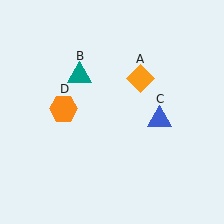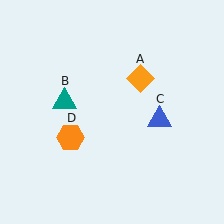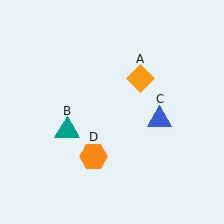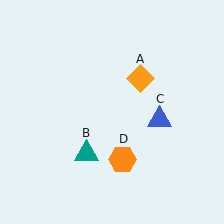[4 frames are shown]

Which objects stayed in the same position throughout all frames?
Orange diamond (object A) and blue triangle (object C) remained stationary.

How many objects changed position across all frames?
2 objects changed position: teal triangle (object B), orange hexagon (object D).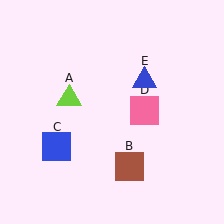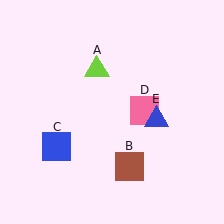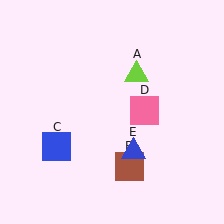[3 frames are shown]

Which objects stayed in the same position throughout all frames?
Brown square (object B) and blue square (object C) and pink square (object D) remained stationary.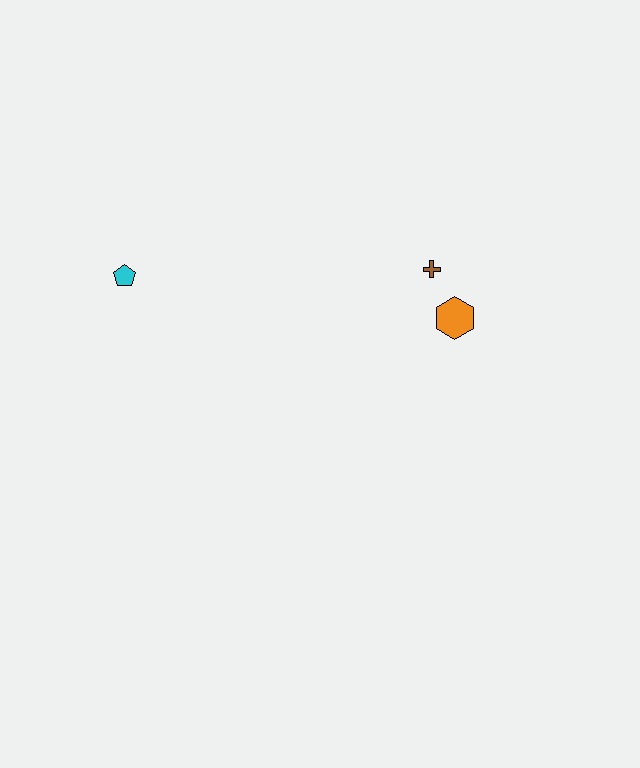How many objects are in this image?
There are 3 objects.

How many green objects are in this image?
There are no green objects.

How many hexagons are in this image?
There is 1 hexagon.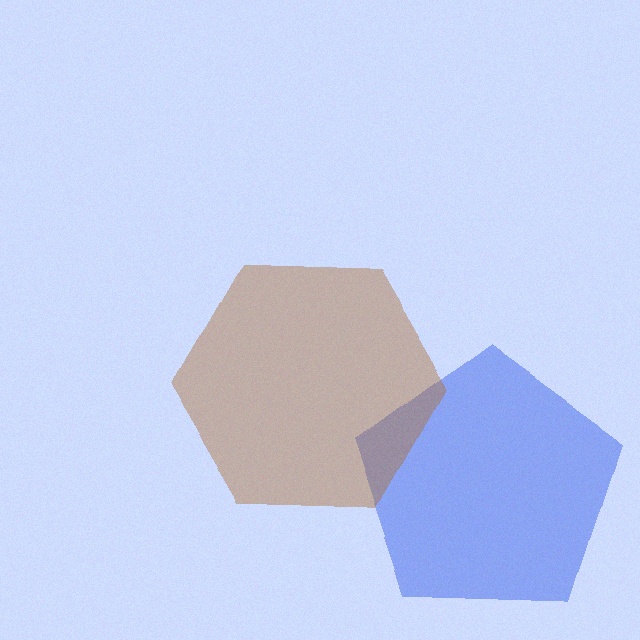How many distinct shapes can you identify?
There are 2 distinct shapes: a blue pentagon, a brown hexagon.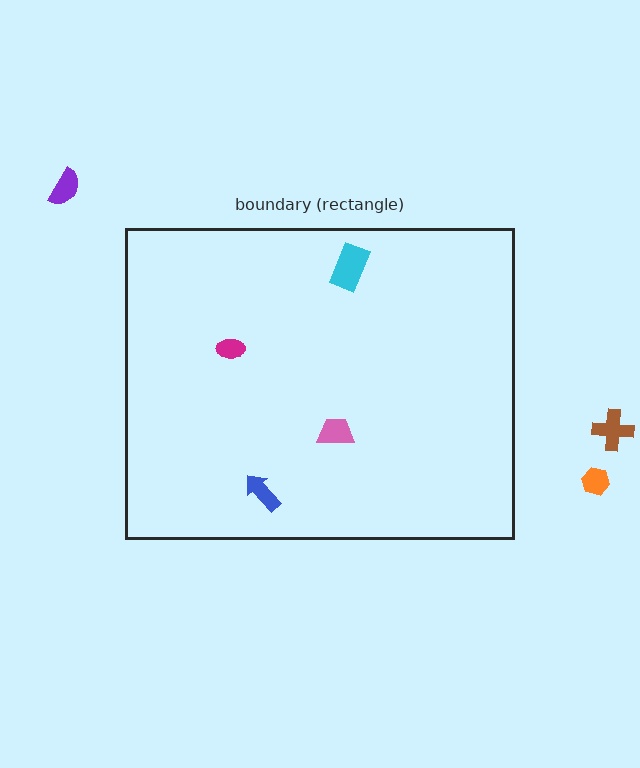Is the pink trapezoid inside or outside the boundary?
Inside.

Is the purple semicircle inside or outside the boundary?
Outside.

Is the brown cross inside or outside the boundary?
Outside.